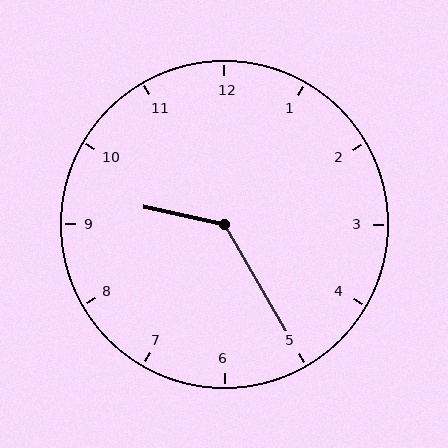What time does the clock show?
9:25.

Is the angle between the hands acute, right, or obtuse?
It is obtuse.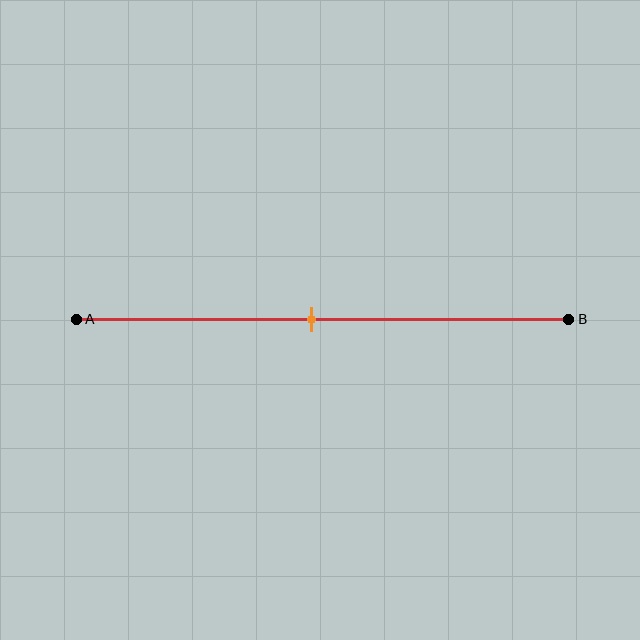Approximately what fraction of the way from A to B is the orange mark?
The orange mark is approximately 50% of the way from A to B.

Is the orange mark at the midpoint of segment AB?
Yes, the mark is approximately at the midpoint.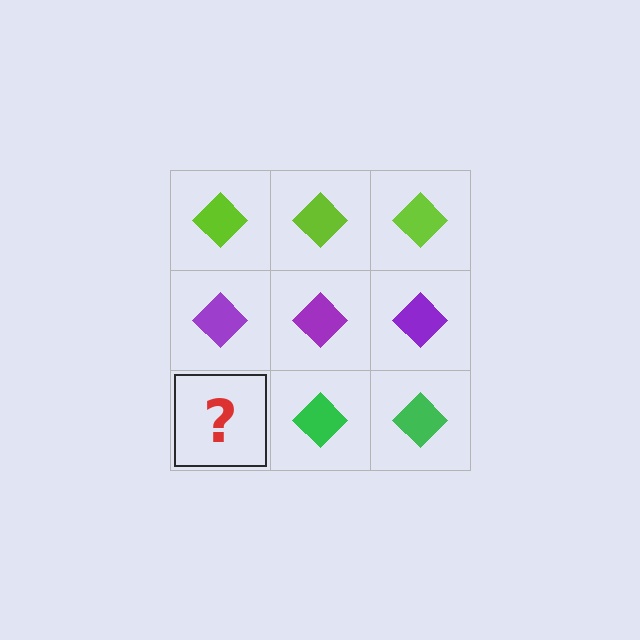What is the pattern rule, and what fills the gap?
The rule is that each row has a consistent color. The gap should be filled with a green diamond.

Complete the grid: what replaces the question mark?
The question mark should be replaced with a green diamond.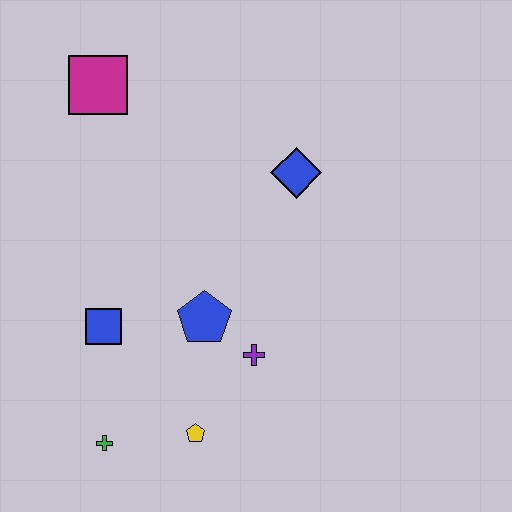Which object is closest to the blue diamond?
The blue pentagon is closest to the blue diamond.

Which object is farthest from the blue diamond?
The green cross is farthest from the blue diamond.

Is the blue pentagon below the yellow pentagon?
No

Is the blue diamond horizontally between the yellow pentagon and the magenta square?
No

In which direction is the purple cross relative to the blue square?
The purple cross is to the right of the blue square.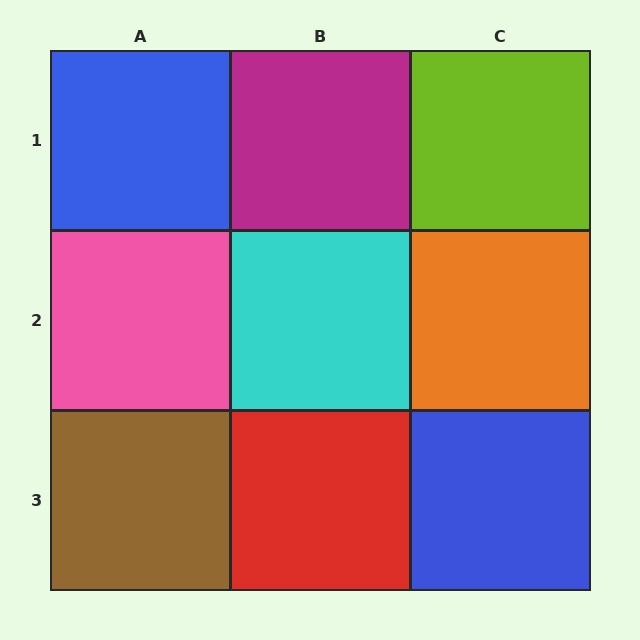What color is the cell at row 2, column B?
Cyan.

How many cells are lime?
1 cell is lime.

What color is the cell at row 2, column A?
Pink.